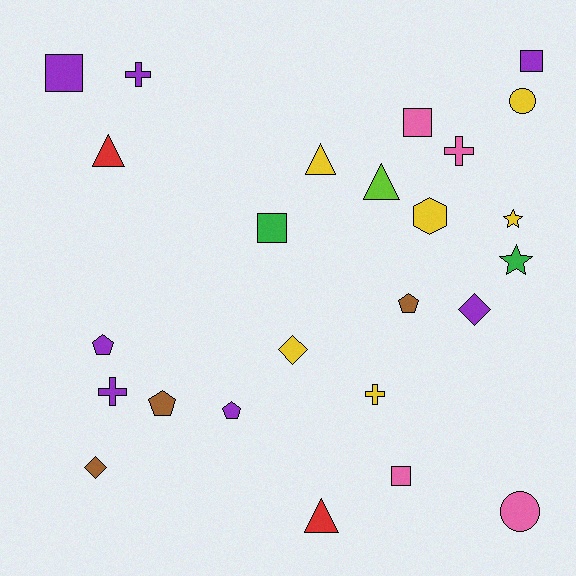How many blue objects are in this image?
There are no blue objects.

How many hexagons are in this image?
There is 1 hexagon.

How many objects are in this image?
There are 25 objects.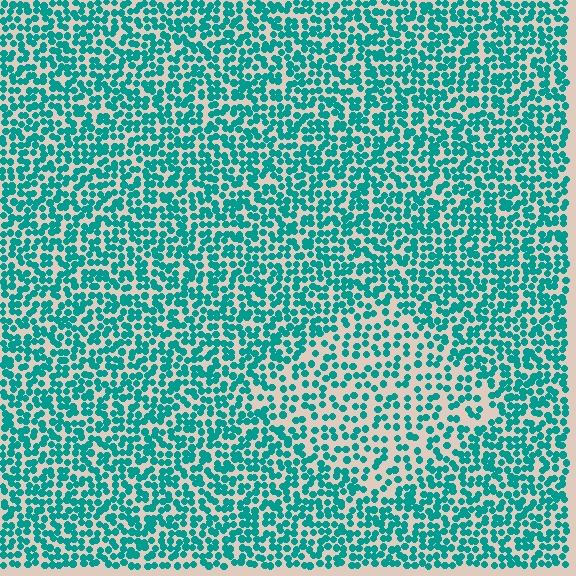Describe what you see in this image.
The image contains small teal elements arranged at two different densities. A diamond-shaped region is visible where the elements are less densely packed than the surrounding area.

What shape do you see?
I see a diamond.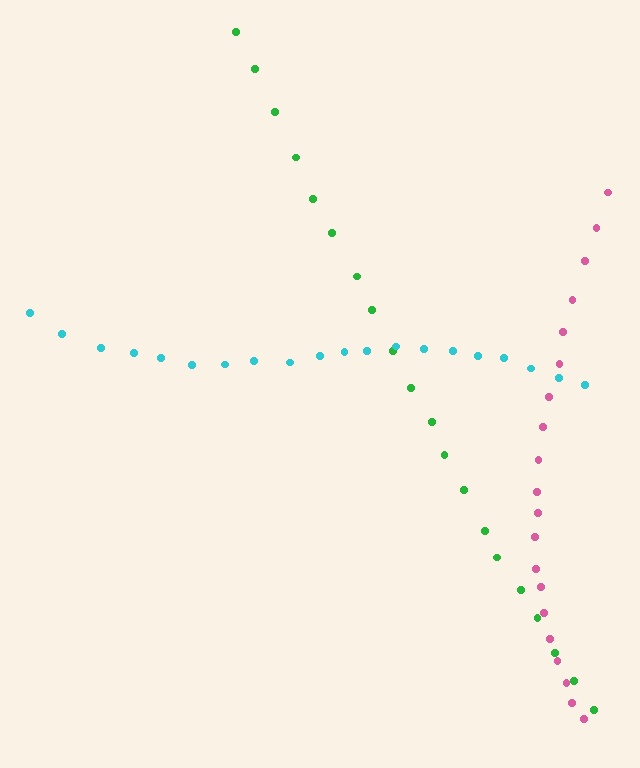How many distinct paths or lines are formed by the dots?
There are 3 distinct paths.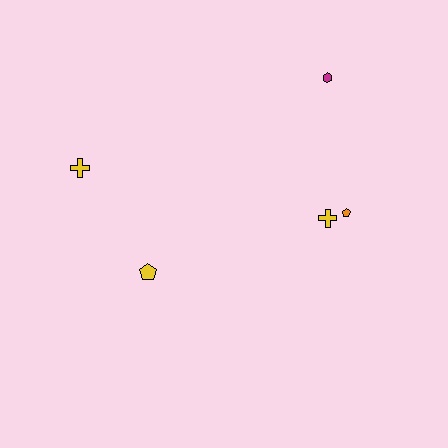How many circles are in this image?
There are no circles.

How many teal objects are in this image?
There are no teal objects.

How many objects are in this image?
There are 5 objects.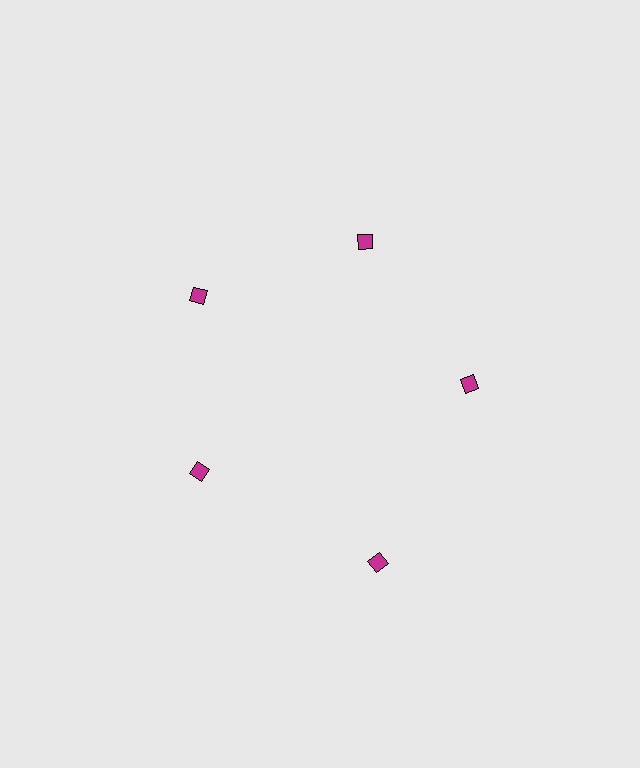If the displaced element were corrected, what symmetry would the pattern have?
It would have 5-fold rotational symmetry — the pattern would map onto itself every 72 degrees.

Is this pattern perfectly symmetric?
No. The 5 magenta diamonds are arranged in a ring, but one element near the 5 o'clock position is pushed outward from the center, breaking the 5-fold rotational symmetry.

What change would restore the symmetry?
The symmetry would be restored by moving it inward, back onto the ring so that all 5 diamonds sit at equal angles and equal distance from the center.